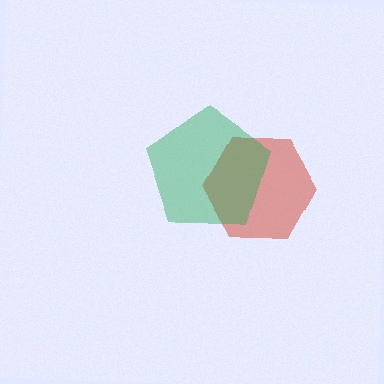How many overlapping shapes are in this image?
There are 2 overlapping shapes in the image.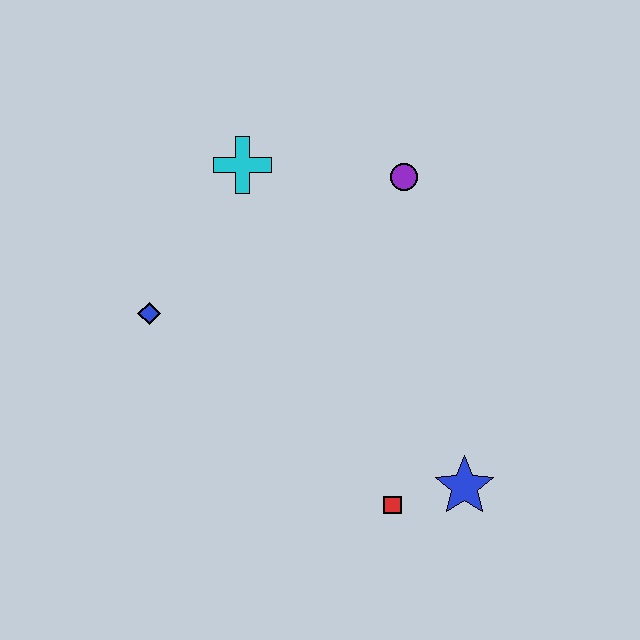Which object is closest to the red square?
The blue star is closest to the red square.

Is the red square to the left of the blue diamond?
No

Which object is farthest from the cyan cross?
The blue star is farthest from the cyan cross.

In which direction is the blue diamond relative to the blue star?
The blue diamond is to the left of the blue star.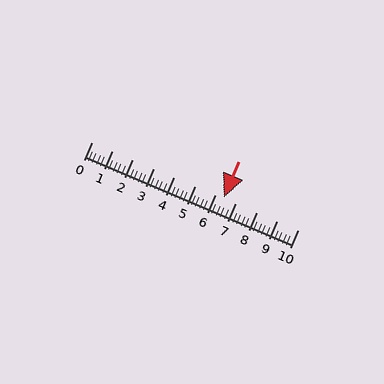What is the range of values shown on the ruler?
The ruler shows values from 0 to 10.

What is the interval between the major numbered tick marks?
The major tick marks are spaced 1 units apart.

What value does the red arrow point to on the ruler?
The red arrow points to approximately 6.4.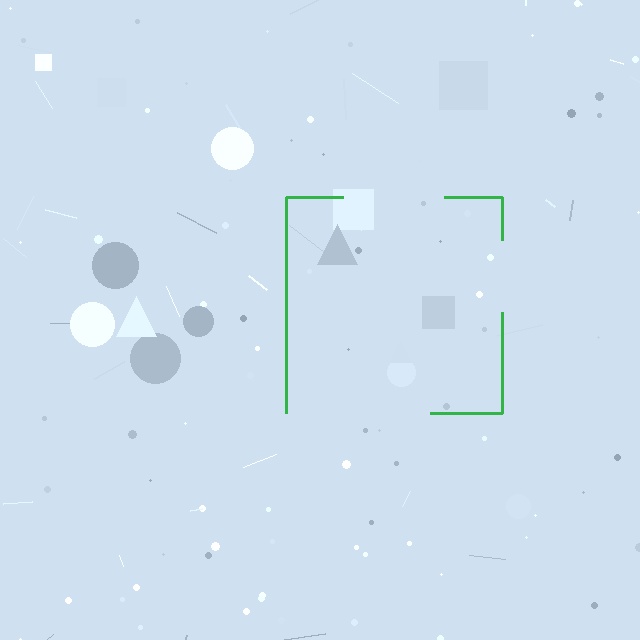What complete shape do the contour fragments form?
The contour fragments form a square.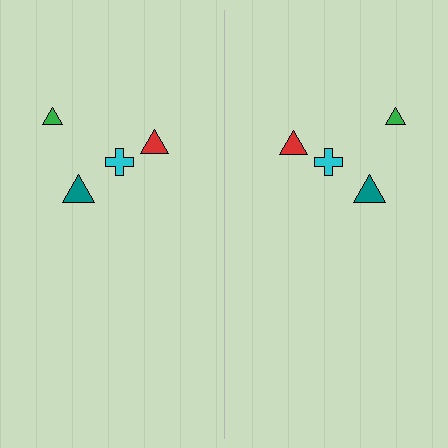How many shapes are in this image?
There are 8 shapes in this image.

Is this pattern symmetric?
Yes, this pattern has bilateral (reflection) symmetry.